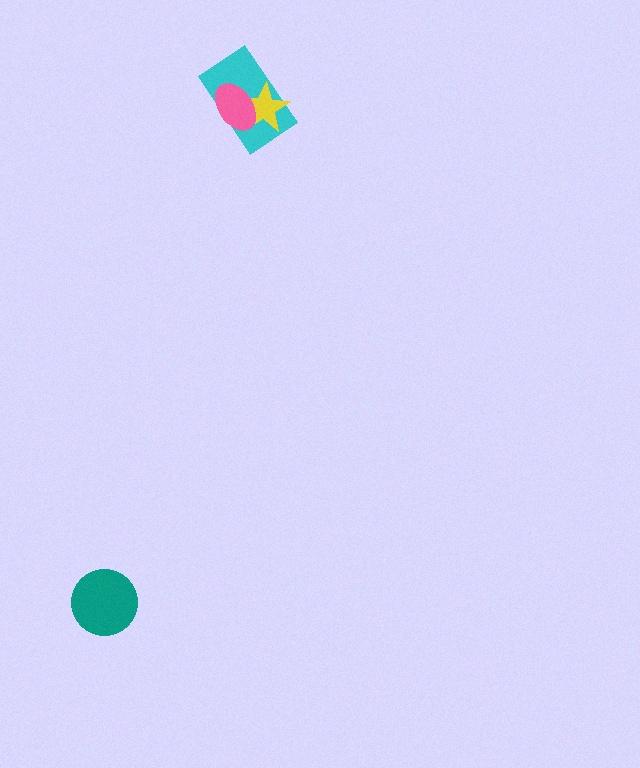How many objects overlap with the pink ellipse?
2 objects overlap with the pink ellipse.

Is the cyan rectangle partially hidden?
Yes, it is partially covered by another shape.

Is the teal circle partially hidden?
No, no other shape covers it.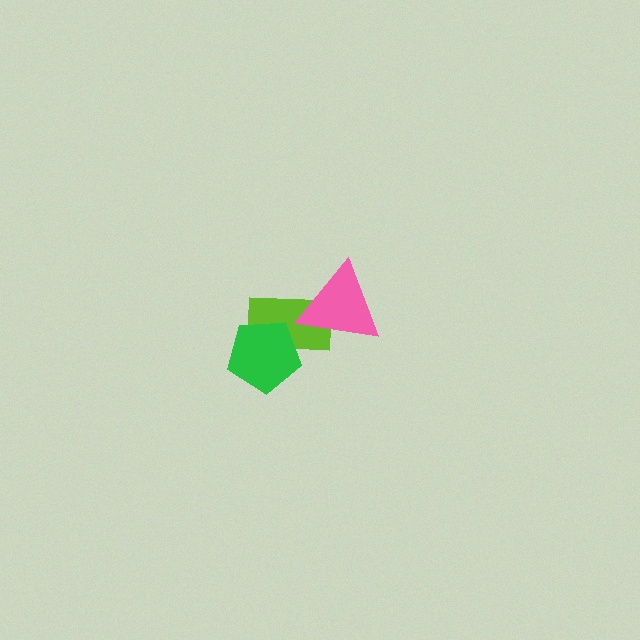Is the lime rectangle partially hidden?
Yes, it is partially covered by another shape.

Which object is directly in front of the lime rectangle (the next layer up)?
The pink triangle is directly in front of the lime rectangle.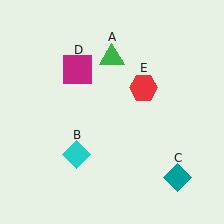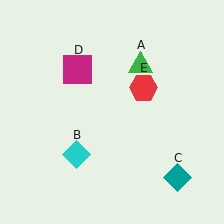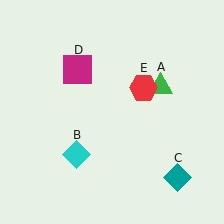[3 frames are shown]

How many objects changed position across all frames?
1 object changed position: green triangle (object A).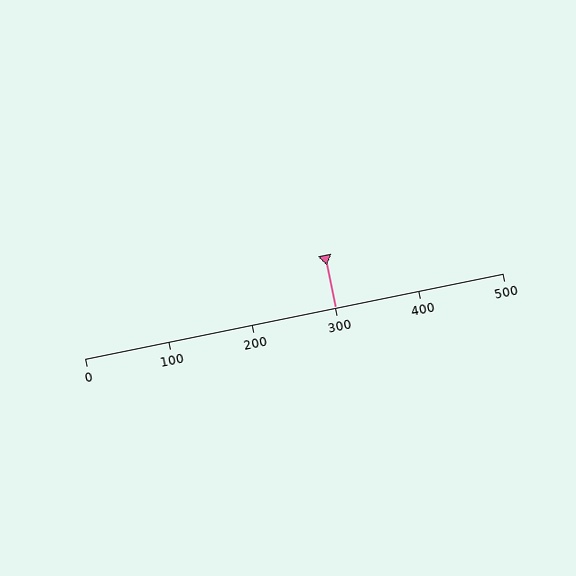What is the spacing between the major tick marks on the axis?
The major ticks are spaced 100 apart.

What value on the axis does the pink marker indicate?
The marker indicates approximately 300.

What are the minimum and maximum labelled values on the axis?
The axis runs from 0 to 500.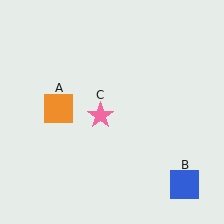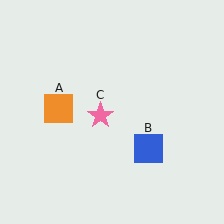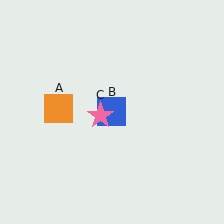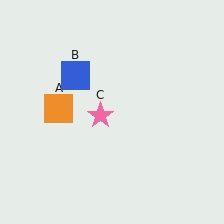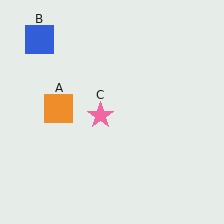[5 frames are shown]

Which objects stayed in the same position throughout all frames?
Orange square (object A) and pink star (object C) remained stationary.